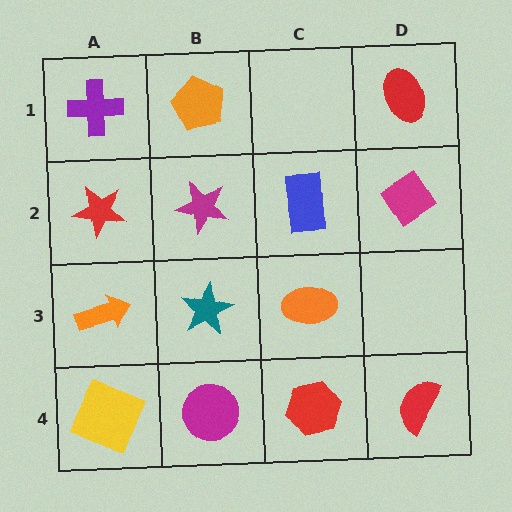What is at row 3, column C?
An orange ellipse.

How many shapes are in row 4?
4 shapes.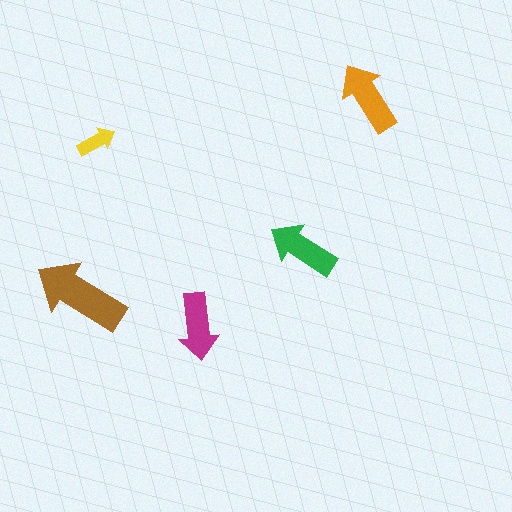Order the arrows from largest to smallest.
the brown one, the orange one, the green one, the magenta one, the yellow one.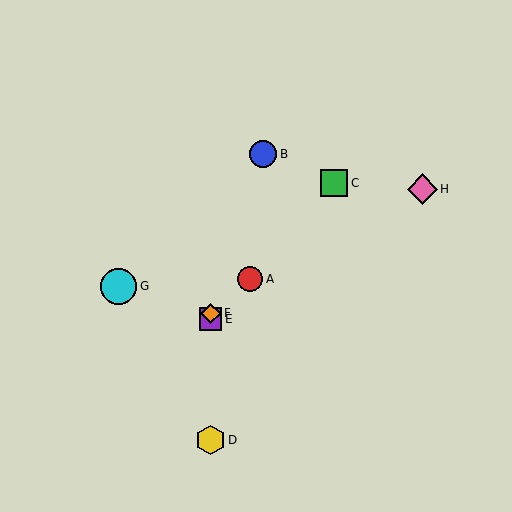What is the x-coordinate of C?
Object C is at x≈334.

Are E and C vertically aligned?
No, E is at x≈211 and C is at x≈334.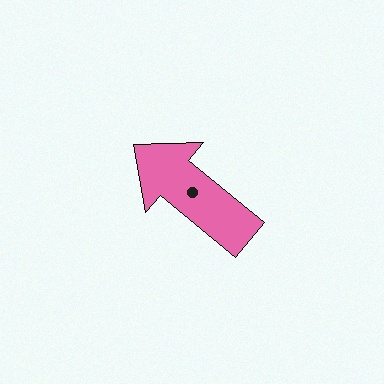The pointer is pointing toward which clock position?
Roughly 10 o'clock.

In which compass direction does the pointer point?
Northwest.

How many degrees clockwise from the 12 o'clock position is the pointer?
Approximately 310 degrees.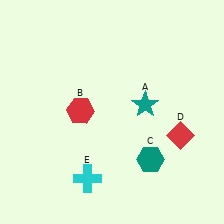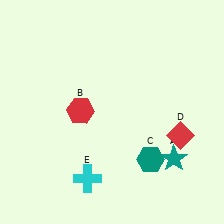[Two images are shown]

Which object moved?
The teal star (A) moved down.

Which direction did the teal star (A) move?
The teal star (A) moved down.